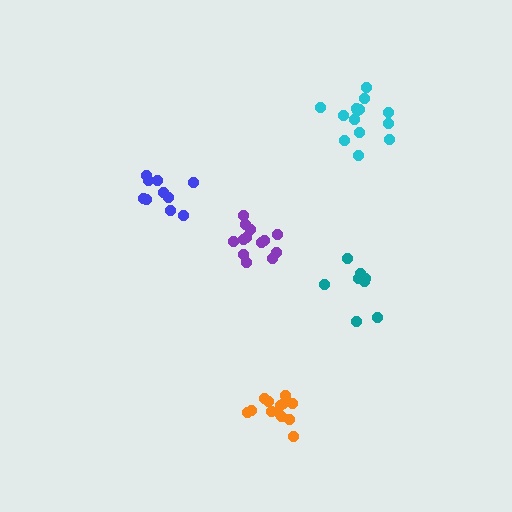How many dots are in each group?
Group 1: 13 dots, Group 2: 10 dots, Group 3: 13 dots, Group 4: 8 dots, Group 5: 14 dots (58 total).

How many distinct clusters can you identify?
There are 5 distinct clusters.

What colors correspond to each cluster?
The clusters are colored: purple, blue, orange, teal, cyan.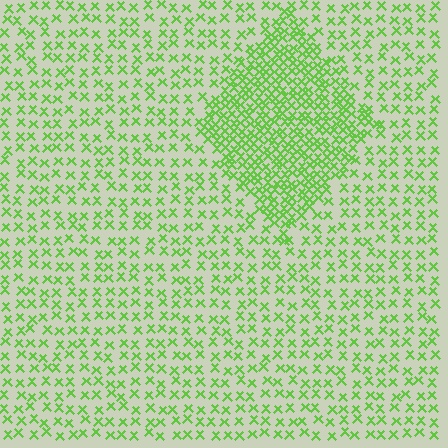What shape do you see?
I see a diamond.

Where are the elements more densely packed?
The elements are more densely packed inside the diamond boundary.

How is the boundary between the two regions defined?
The boundary is defined by a change in element density (approximately 2.3x ratio). All elements are the same color, size, and shape.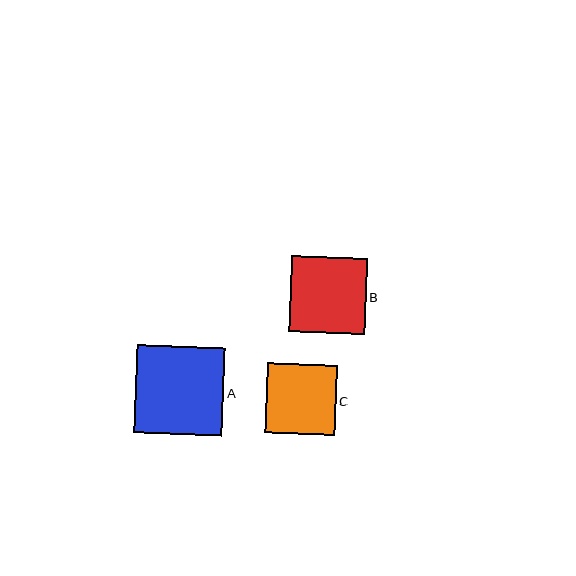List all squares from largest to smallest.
From largest to smallest: A, B, C.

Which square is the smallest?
Square C is the smallest with a size of approximately 70 pixels.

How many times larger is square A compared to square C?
Square A is approximately 1.3 times the size of square C.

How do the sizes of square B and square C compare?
Square B and square C are approximately the same size.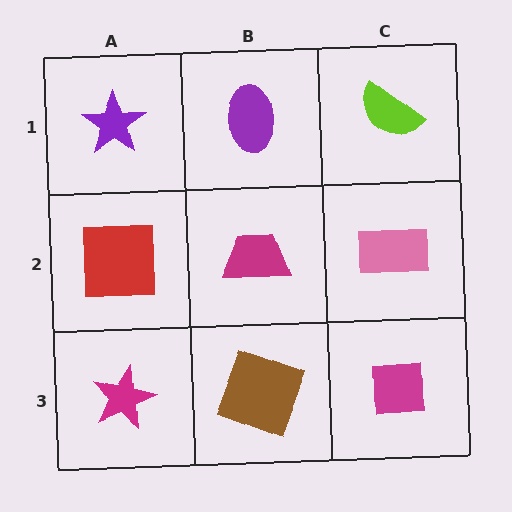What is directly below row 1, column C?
A pink rectangle.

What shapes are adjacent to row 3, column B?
A magenta trapezoid (row 2, column B), a magenta star (row 3, column A), a magenta square (row 3, column C).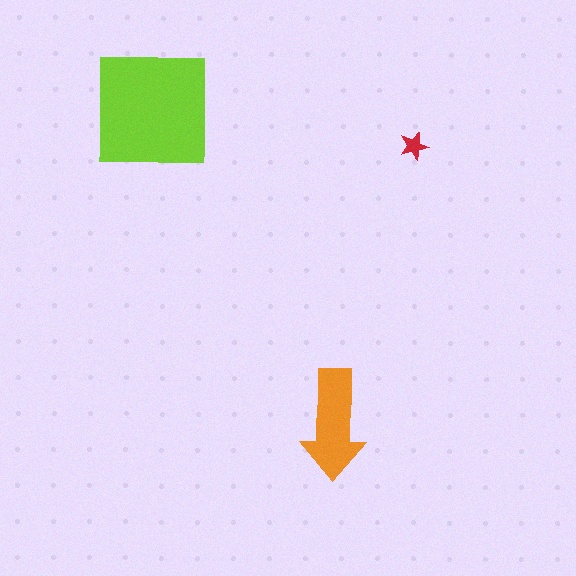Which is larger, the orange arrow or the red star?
The orange arrow.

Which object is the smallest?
The red star.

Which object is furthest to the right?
The red star is rightmost.